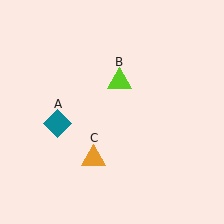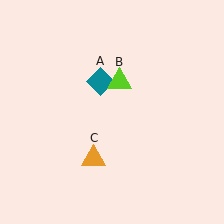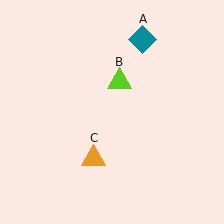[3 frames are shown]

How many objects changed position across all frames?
1 object changed position: teal diamond (object A).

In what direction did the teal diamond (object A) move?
The teal diamond (object A) moved up and to the right.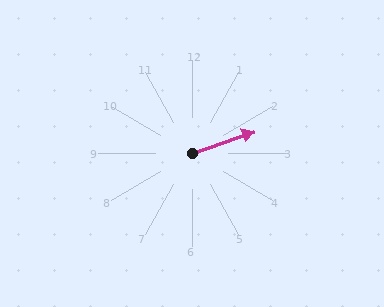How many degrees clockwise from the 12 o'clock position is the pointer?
Approximately 70 degrees.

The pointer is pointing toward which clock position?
Roughly 2 o'clock.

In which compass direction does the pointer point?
East.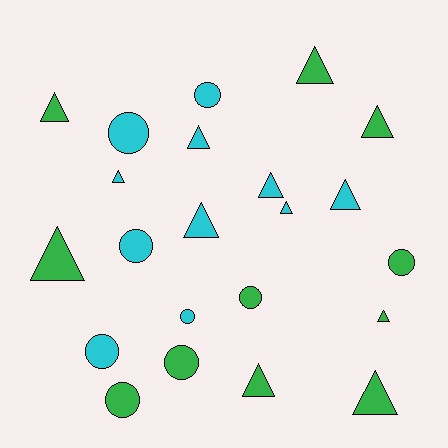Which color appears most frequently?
Cyan, with 11 objects.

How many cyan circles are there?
There are 5 cyan circles.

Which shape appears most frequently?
Triangle, with 13 objects.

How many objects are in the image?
There are 22 objects.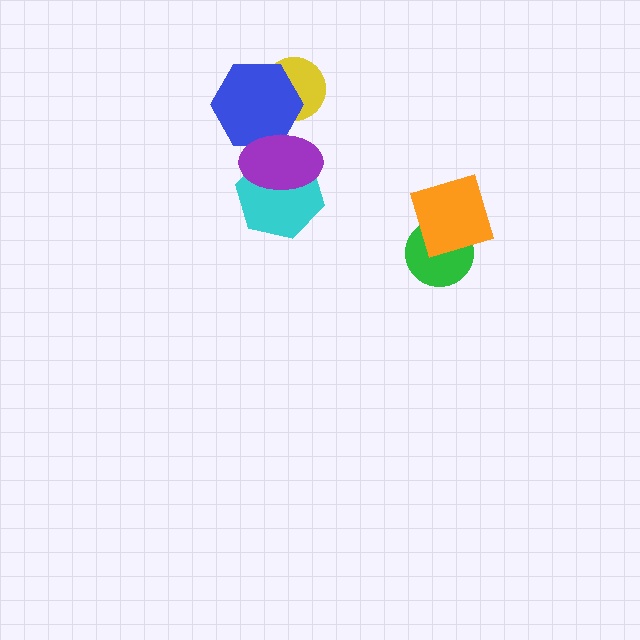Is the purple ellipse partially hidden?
No, no other shape covers it.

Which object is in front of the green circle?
The orange diamond is in front of the green circle.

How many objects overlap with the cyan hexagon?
1 object overlaps with the cyan hexagon.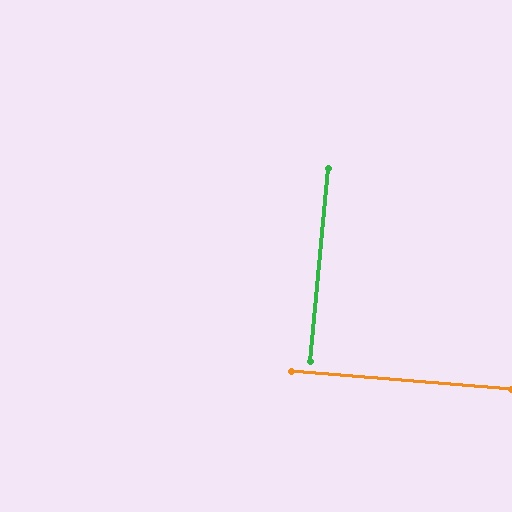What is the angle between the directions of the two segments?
Approximately 89 degrees.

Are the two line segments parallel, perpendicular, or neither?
Perpendicular — they meet at approximately 89°.